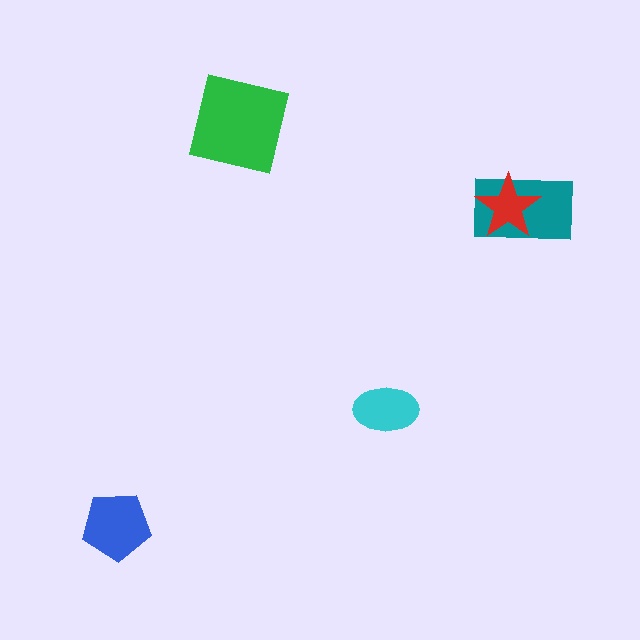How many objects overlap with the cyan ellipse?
0 objects overlap with the cyan ellipse.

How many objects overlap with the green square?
0 objects overlap with the green square.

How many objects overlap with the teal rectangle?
1 object overlaps with the teal rectangle.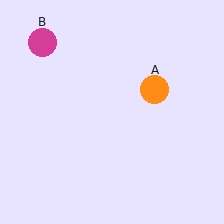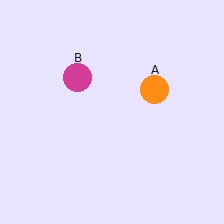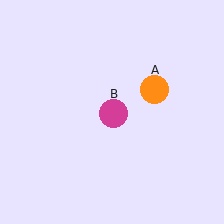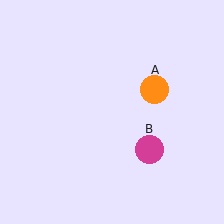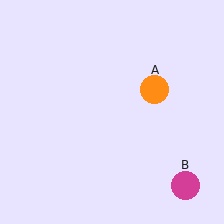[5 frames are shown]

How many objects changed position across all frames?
1 object changed position: magenta circle (object B).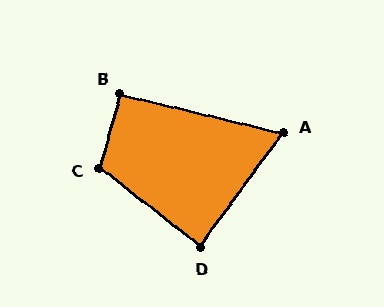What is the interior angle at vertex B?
Approximately 92 degrees (approximately right).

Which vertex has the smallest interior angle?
A, at approximately 67 degrees.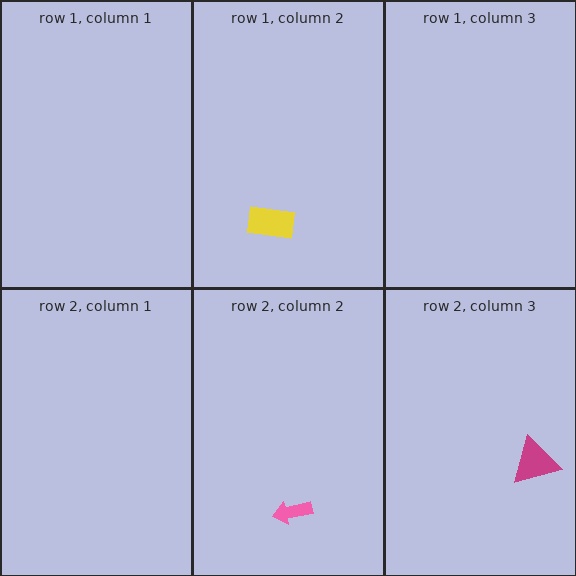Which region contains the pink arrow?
The row 2, column 2 region.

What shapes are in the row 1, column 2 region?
The yellow rectangle.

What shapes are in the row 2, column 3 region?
The magenta triangle.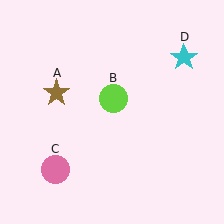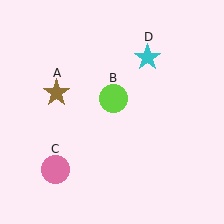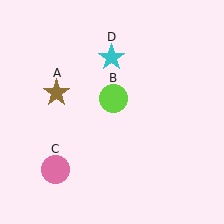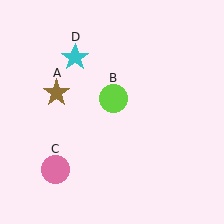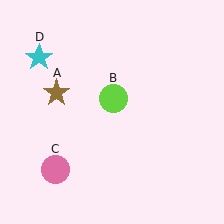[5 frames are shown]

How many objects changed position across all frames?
1 object changed position: cyan star (object D).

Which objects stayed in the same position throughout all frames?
Brown star (object A) and lime circle (object B) and pink circle (object C) remained stationary.